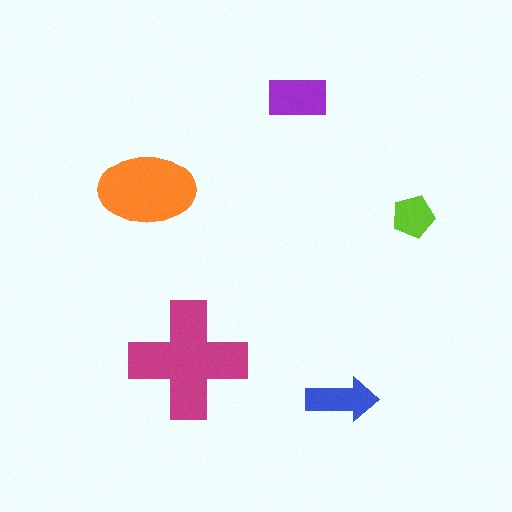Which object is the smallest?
The lime pentagon.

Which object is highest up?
The purple rectangle is topmost.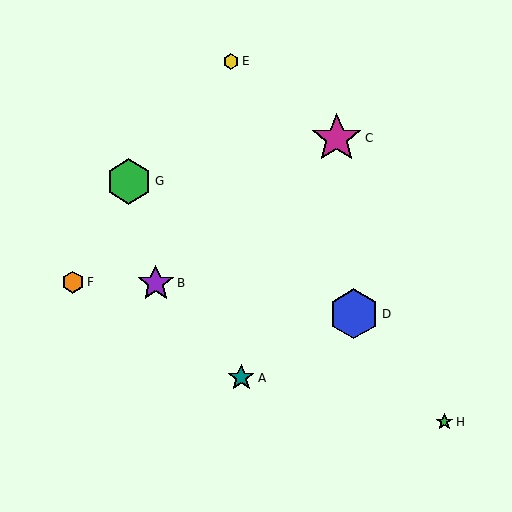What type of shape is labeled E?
Shape E is a yellow hexagon.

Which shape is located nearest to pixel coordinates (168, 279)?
The purple star (labeled B) at (156, 283) is nearest to that location.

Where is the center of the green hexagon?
The center of the green hexagon is at (129, 181).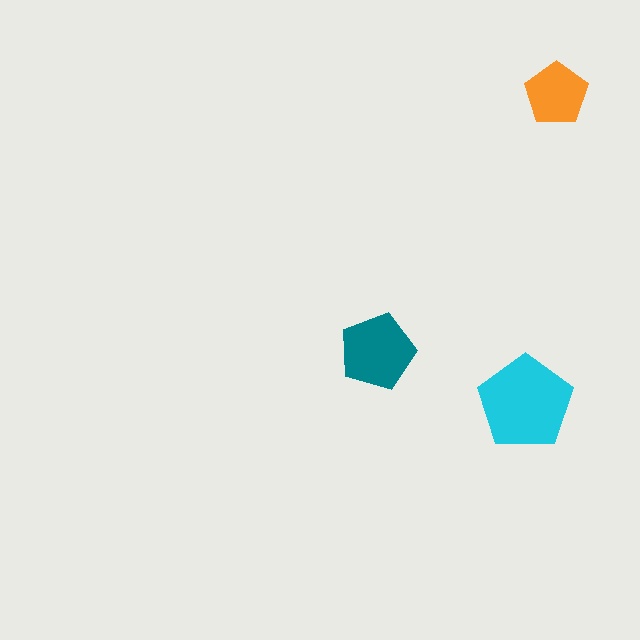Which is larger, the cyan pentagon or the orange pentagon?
The cyan one.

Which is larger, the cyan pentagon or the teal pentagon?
The cyan one.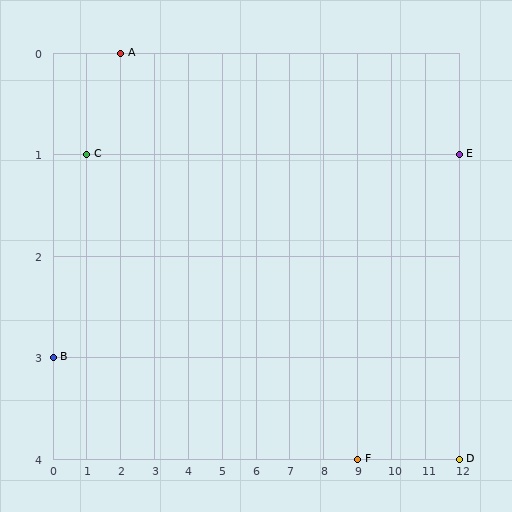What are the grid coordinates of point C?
Point C is at grid coordinates (1, 1).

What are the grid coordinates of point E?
Point E is at grid coordinates (12, 1).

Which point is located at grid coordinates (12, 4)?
Point D is at (12, 4).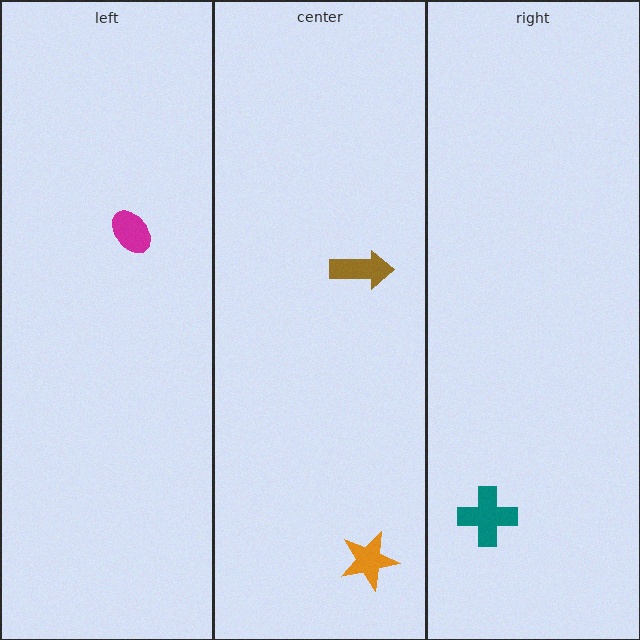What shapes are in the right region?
The teal cross.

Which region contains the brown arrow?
The center region.